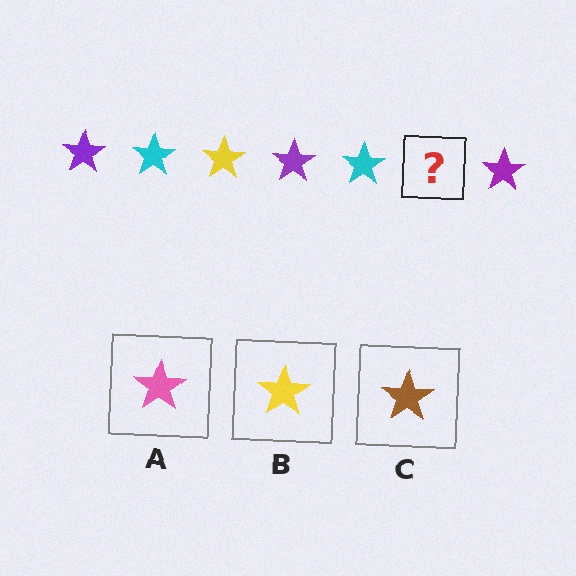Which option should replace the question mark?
Option B.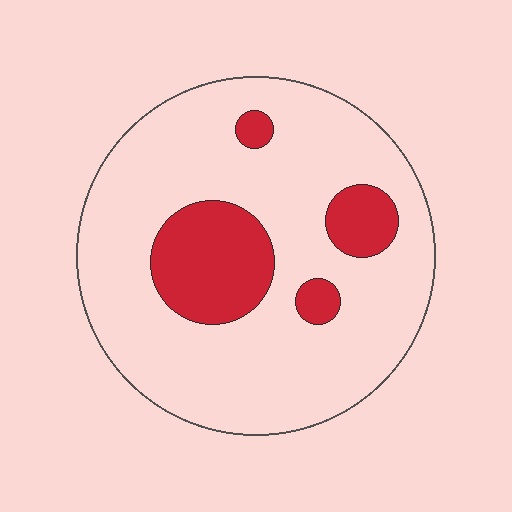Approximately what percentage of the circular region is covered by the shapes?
Approximately 20%.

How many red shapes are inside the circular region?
4.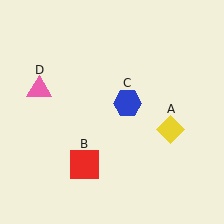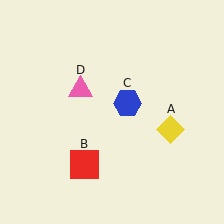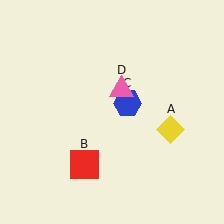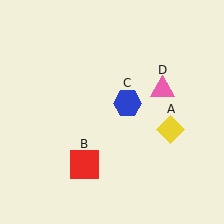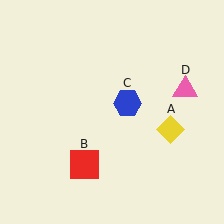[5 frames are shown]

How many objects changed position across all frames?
1 object changed position: pink triangle (object D).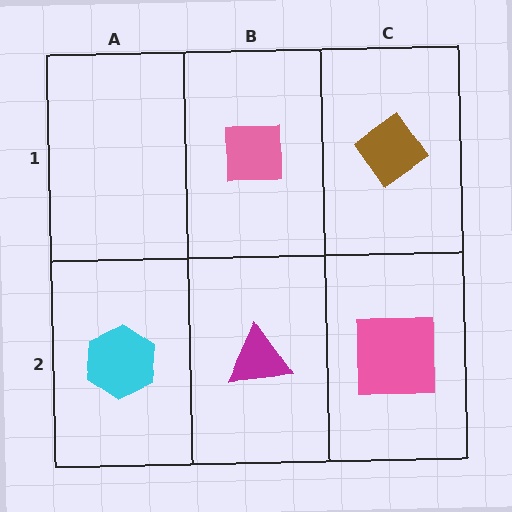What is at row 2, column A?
A cyan hexagon.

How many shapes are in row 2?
3 shapes.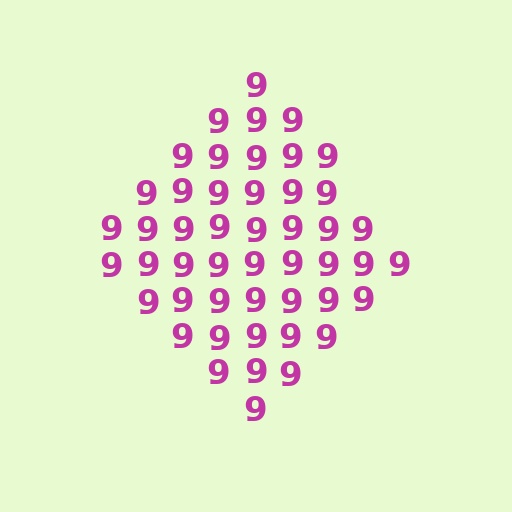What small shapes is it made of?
It is made of small digit 9's.